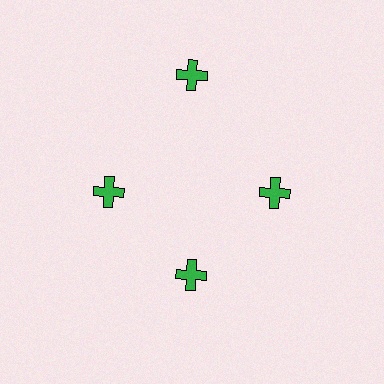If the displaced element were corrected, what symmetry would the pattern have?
It would have 4-fold rotational symmetry — the pattern would map onto itself every 90 degrees.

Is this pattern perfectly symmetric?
No. The 4 green crosses are arranged in a ring, but one element near the 12 o'clock position is pushed outward from the center, breaking the 4-fold rotational symmetry.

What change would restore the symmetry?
The symmetry would be restored by moving it inward, back onto the ring so that all 4 crosses sit at equal angles and equal distance from the center.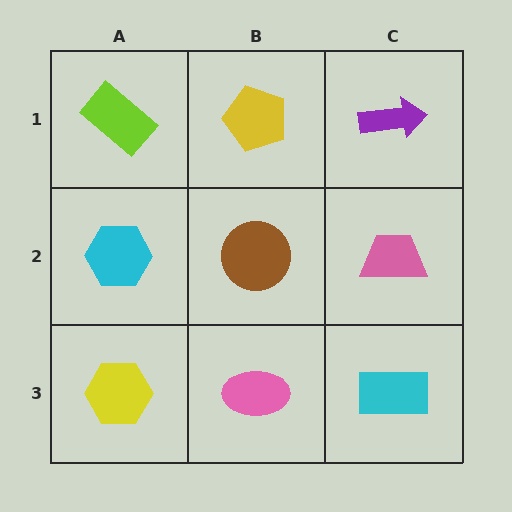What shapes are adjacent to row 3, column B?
A brown circle (row 2, column B), a yellow hexagon (row 3, column A), a cyan rectangle (row 3, column C).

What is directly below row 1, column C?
A pink trapezoid.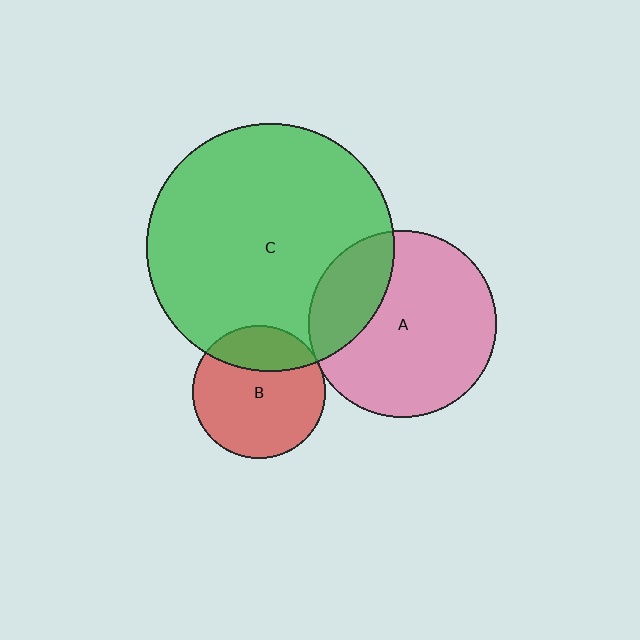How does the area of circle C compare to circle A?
Approximately 1.8 times.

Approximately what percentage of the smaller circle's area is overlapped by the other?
Approximately 25%.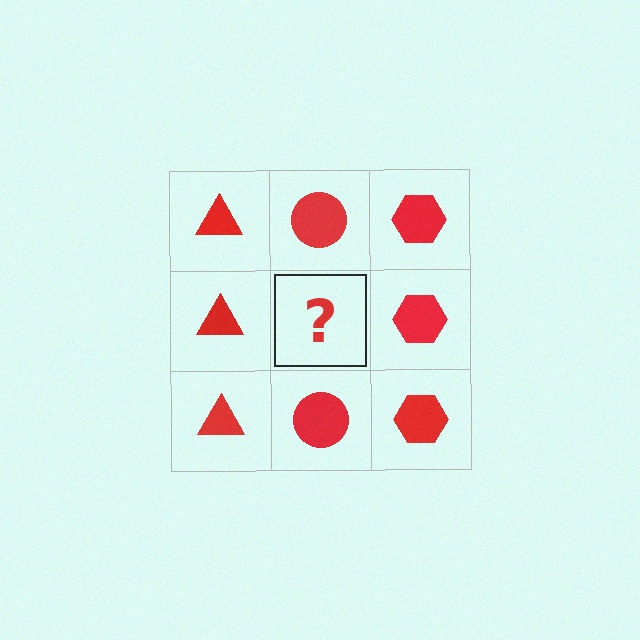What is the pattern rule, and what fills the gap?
The rule is that each column has a consistent shape. The gap should be filled with a red circle.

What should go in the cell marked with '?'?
The missing cell should contain a red circle.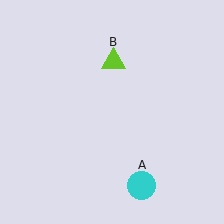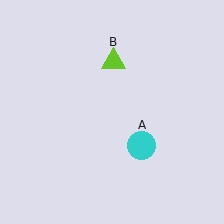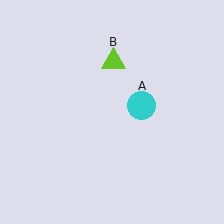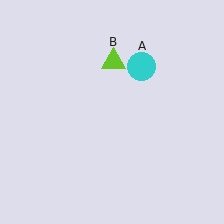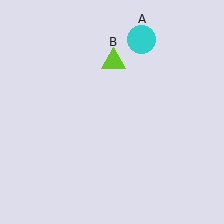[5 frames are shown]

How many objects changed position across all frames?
1 object changed position: cyan circle (object A).